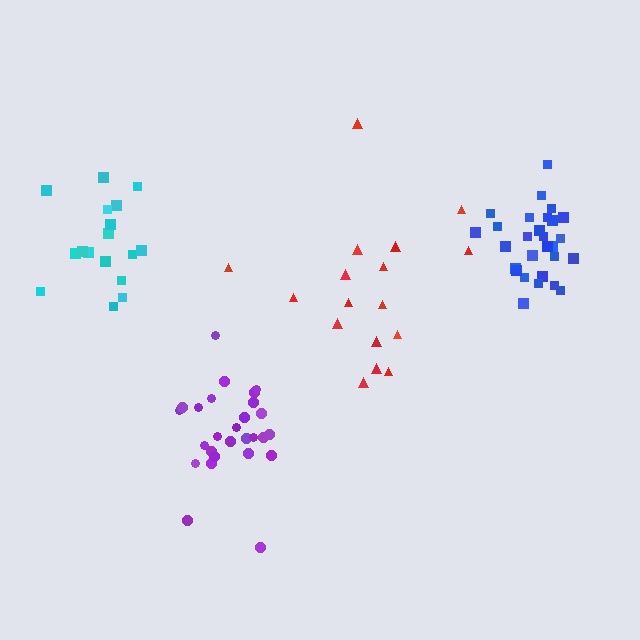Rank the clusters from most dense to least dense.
blue, purple, cyan, red.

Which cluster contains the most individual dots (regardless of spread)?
Blue (28).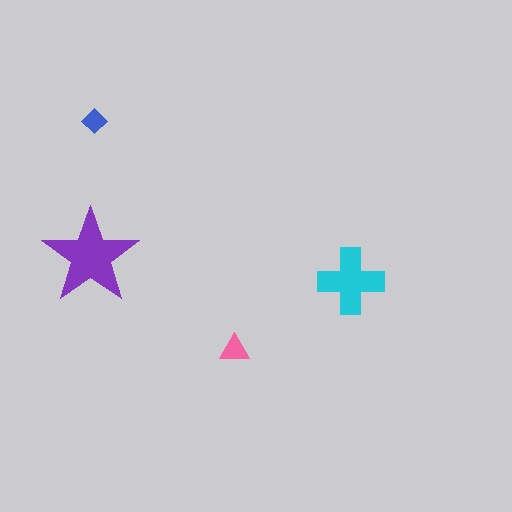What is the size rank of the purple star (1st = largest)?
1st.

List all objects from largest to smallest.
The purple star, the cyan cross, the pink triangle, the blue diamond.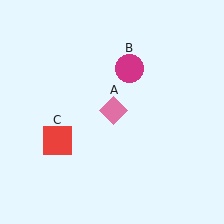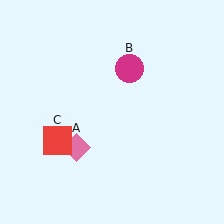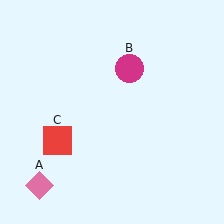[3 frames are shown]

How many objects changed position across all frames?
1 object changed position: pink diamond (object A).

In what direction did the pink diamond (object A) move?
The pink diamond (object A) moved down and to the left.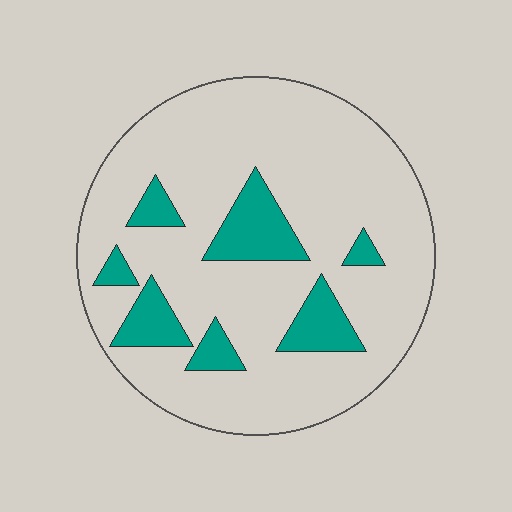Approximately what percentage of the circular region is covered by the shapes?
Approximately 15%.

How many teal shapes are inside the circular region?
7.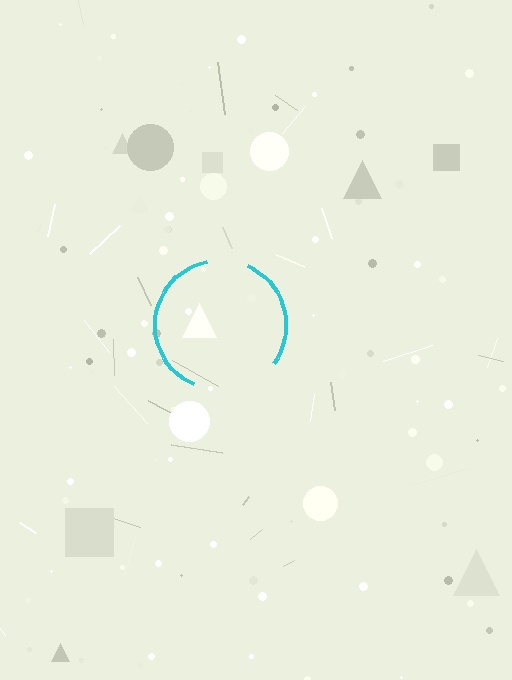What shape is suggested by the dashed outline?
The dashed outline suggests a circle.